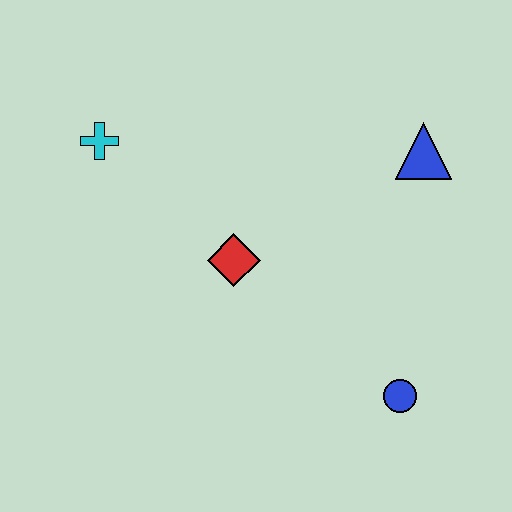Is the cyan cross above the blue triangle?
Yes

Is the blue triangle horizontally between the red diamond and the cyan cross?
No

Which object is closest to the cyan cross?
The red diamond is closest to the cyan cross.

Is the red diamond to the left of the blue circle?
Yes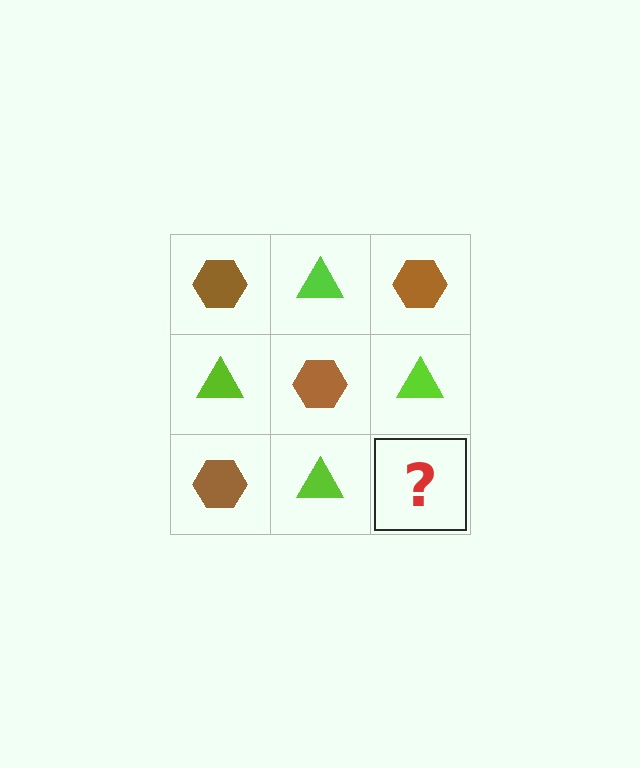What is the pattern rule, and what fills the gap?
The rule is that it alternates brown hexagon and lime triangle in a checkerboard pattern. The gap should be filled with a brown hexagon.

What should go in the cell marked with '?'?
The missing cell should contain a brown hexagon.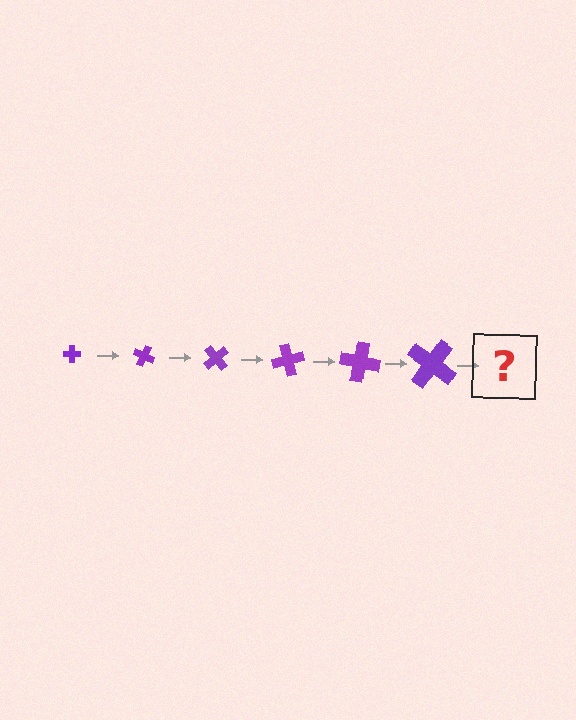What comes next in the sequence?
The next element should be a cross, larger than the previous one and rotated 150 degrees from the start.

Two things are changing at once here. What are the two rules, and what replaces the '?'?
The two rules are that the cross grows larger each step and it rotates 25 degrees each step. The '?' should be a cross, larger than the previous one and rotated 150 degrees from the start.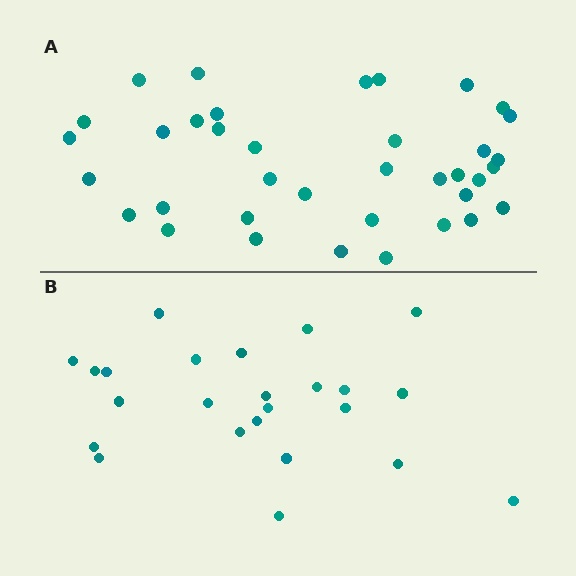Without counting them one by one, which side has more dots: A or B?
Region A (the top region) has more dots.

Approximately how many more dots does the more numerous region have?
Region A has approximately 15 more dots than region B.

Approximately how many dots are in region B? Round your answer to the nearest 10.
About 20 dots. (The exact count is 24, which rounds to 20.)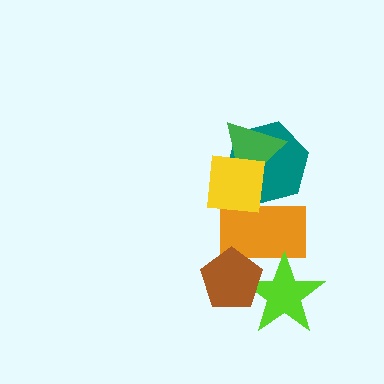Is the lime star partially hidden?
Yes, it is partially covered by another shape.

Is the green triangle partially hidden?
Yes, it is partially covered by another shape.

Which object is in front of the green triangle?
The yellow square is in front of the green triangle.